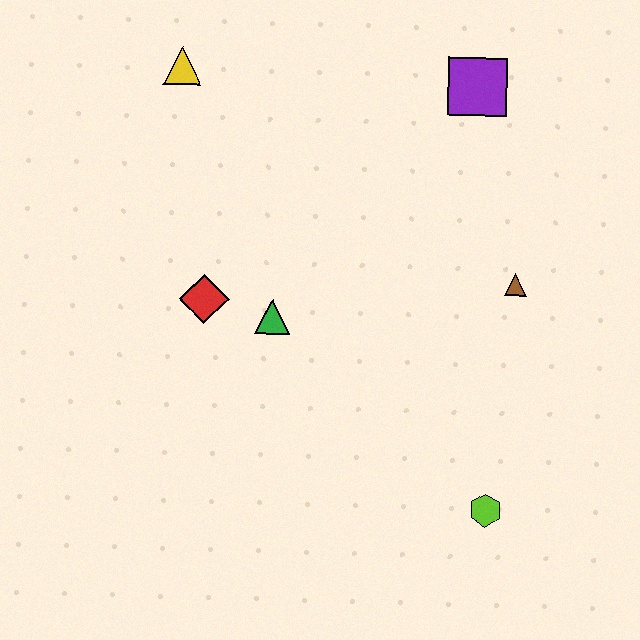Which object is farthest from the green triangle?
The purple square is farthest from the green triangle.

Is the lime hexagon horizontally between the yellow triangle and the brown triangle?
Yes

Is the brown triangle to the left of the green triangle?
No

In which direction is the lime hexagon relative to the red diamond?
The lime hexagon is to the right of the red diamond.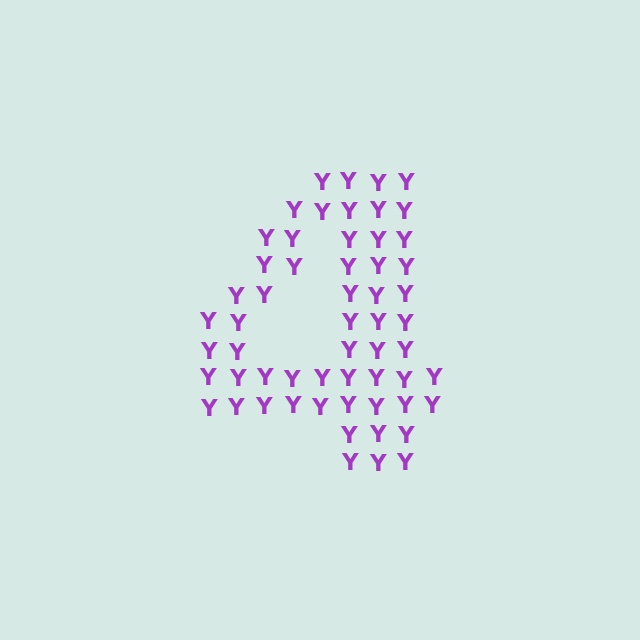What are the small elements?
The small elements are letter Y's.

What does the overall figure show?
The overall figure shows the digit 4.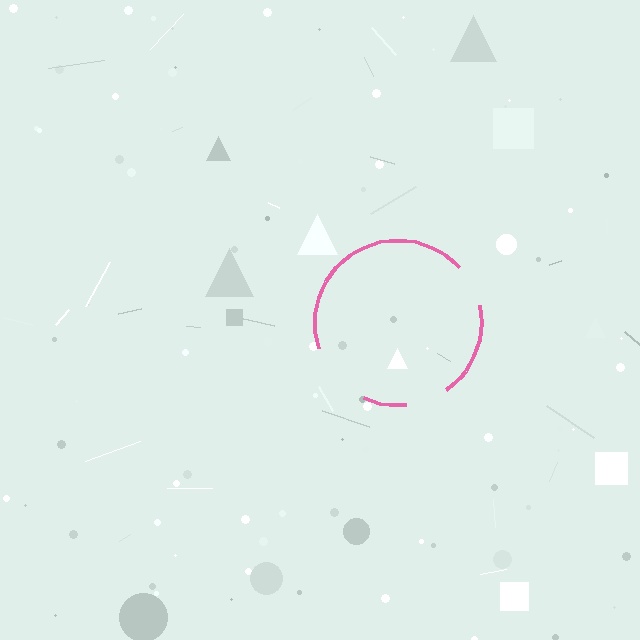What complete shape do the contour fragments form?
The contour fragments form a circle.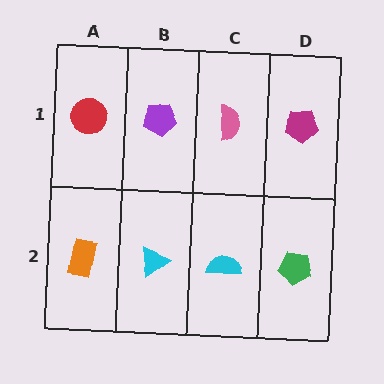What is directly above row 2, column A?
A red circle.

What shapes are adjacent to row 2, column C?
A pink semicircle (row 1, column C), a cyan triangle (row 2, column B), a green pentagon (row 2, column D).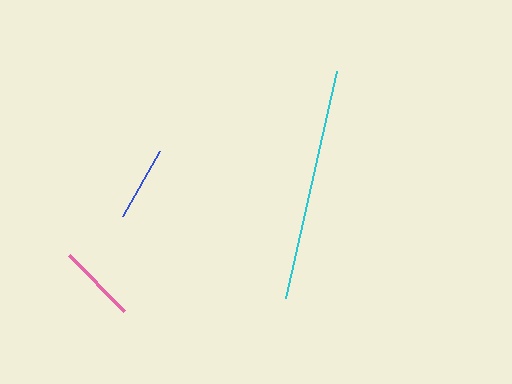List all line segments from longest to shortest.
From longest to shortest: cyan, pink, blue.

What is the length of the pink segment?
The pink segment is approximately 79 pixels long.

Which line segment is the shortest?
The blue line is the shortest at approximately 75 pixels.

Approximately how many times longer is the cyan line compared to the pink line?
The cyan line is approximately 3.0 times the length of the pink line.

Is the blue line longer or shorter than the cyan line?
The cyan line is longer than the blue line.